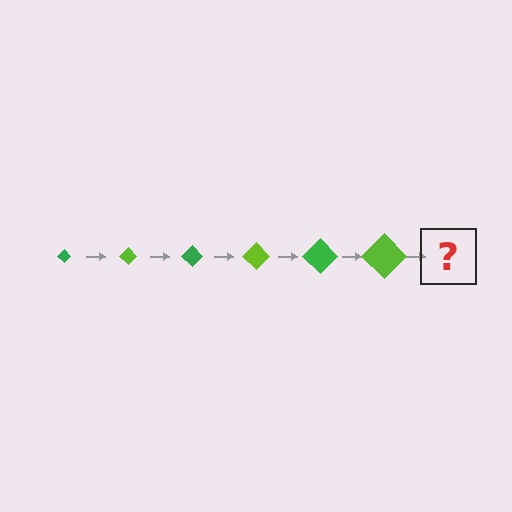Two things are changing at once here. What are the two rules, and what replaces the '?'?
The two rules are that the diamond grows larger each step and the color cycles through green and lime. The '?' should be a green diamond, larger than the previous one.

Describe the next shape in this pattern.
It should be a green diamond, larger than the previous one.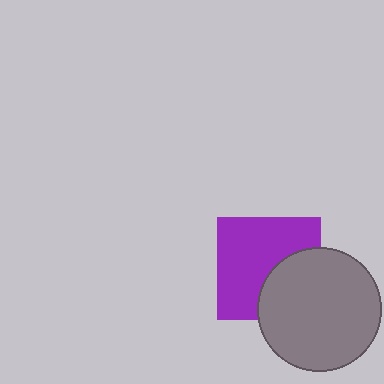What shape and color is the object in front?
The object in front is a gray circle.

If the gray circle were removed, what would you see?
You would see the complete purple square.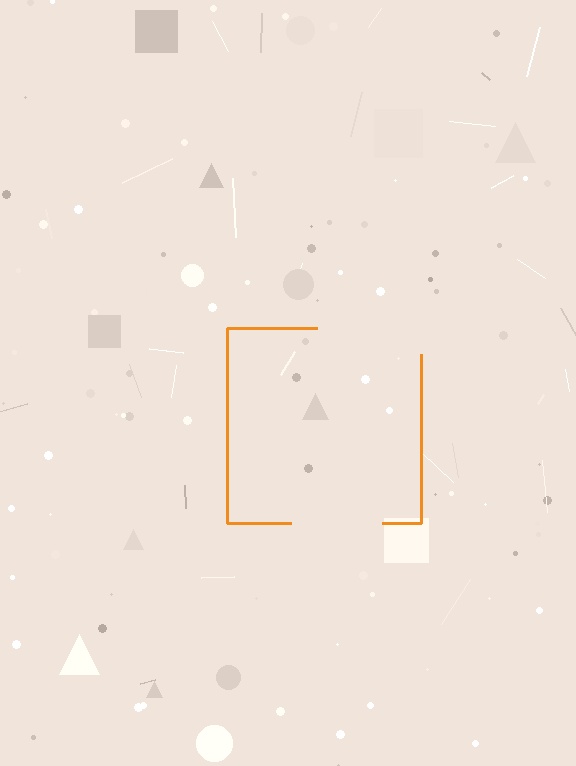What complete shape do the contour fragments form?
The contour fragments form a square.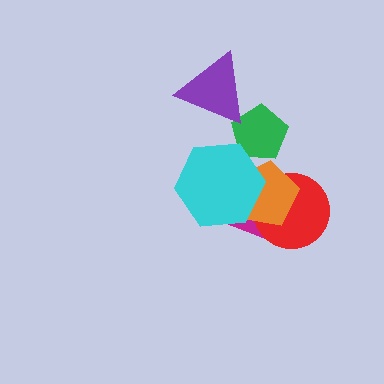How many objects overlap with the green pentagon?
2 objects overlap with the green pentagon.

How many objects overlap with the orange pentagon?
3 objects overlap with the orange pentagon.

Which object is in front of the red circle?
The orange pentagon is in front of the red circle.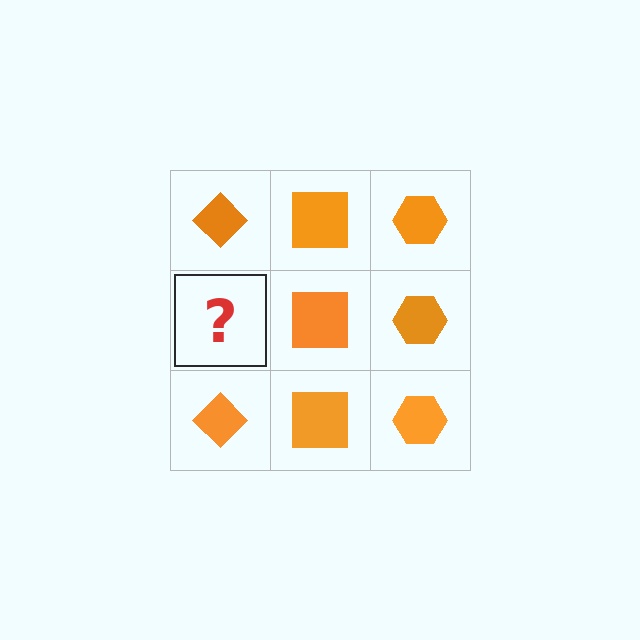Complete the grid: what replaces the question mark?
The question mark should be replaced with an orange diamond.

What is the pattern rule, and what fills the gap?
The rule is that each column has a consistent shape. The gap should be filled with an orange diamond.